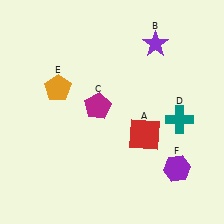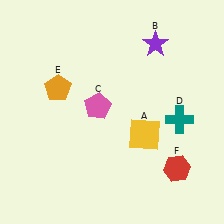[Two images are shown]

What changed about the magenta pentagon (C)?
In Image 1, C is magenta. In Image 2, it changed to pink.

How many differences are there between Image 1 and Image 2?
There are 3 differences between the two images.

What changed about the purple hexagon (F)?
In Image 1, F is purple. In Image 2, it changed to red.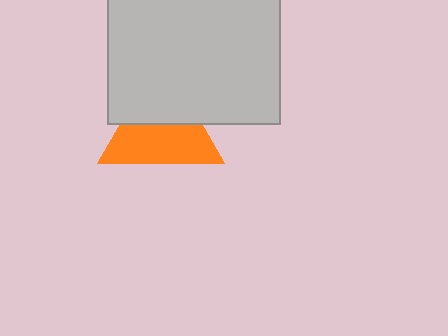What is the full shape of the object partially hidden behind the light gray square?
The partially hidden object is an orange triangle.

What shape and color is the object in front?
The object in front is a light gray square.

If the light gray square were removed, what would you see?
You would see the complete orange triangle.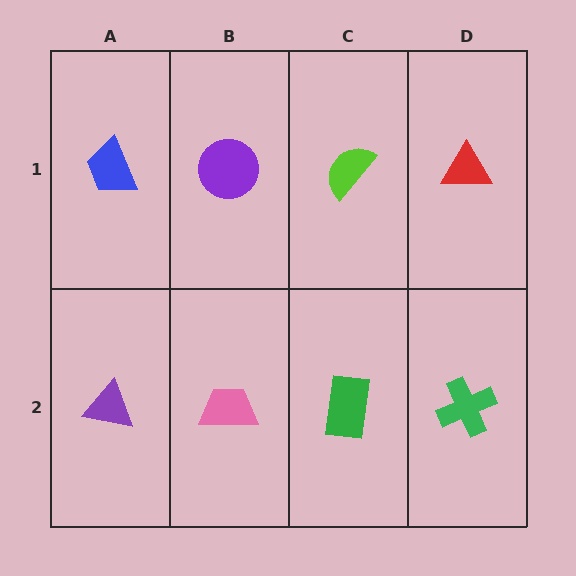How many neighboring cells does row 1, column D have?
2.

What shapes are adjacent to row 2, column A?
A blue trapezoid (row 1, column A), a pink trapezoid (row 2, column B).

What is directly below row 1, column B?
A pink trapezoid.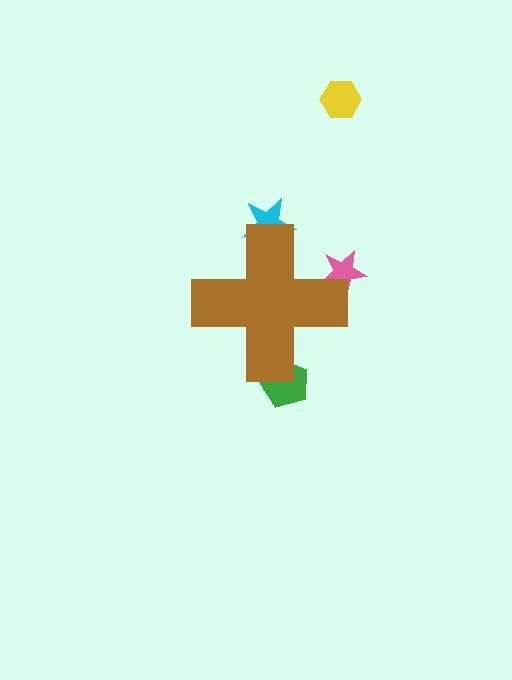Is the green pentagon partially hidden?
Yes, the green pentagon is partially hidden behind the brown cross.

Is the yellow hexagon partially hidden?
No, the yellow hexagon is fully visible.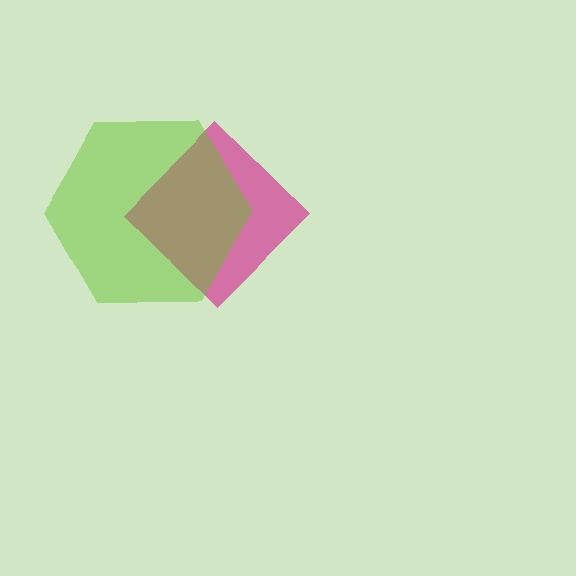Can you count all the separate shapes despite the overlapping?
Yes, there are 2 separate shapes.